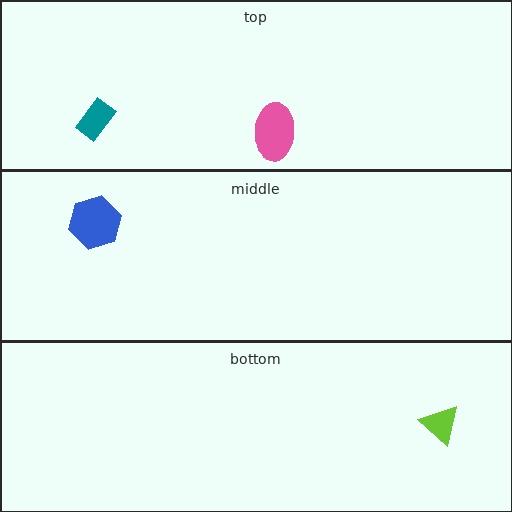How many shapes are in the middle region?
1.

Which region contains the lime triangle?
The bottom region.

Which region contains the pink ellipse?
The top region.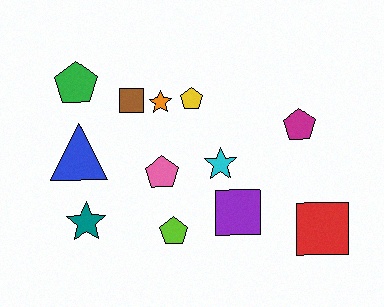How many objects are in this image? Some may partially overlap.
There are 12 objects.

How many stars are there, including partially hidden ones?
There are 3 stars.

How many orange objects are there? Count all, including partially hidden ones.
There is 1 orange object.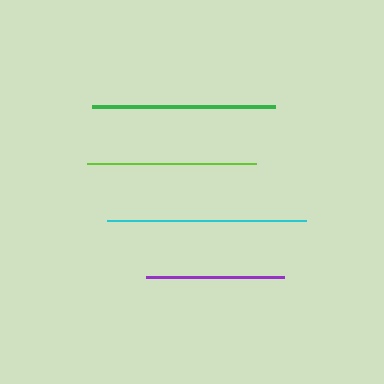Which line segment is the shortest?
The purple line is the shortest at approximately 139 pixels.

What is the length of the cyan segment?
The cyan segment is approximately 200 pixels long.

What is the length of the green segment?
The green segment is approximately 184 pixels long.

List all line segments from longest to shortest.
From longest to shortest: cyan, green, lime, purple.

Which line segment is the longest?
The cyan line is the longest at approximately 200 pixels.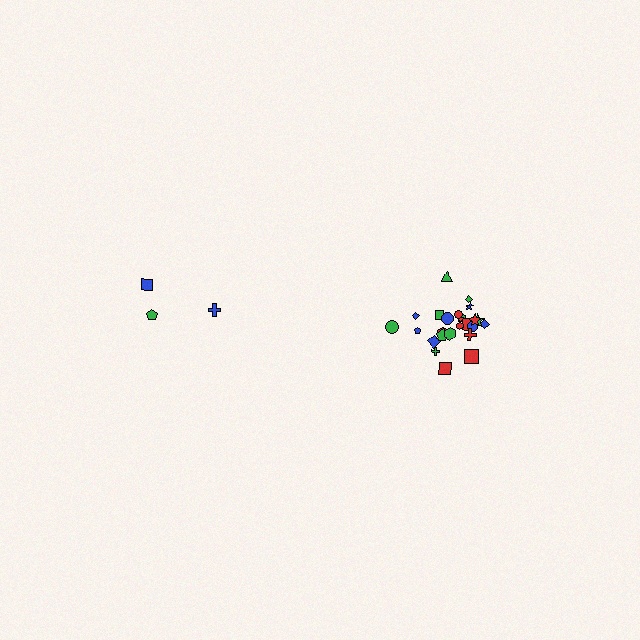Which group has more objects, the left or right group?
The right group.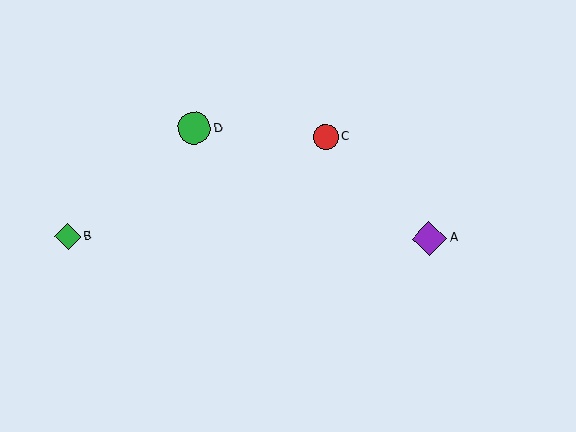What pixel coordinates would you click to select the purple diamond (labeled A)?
Click at (430, 239) to select the purple diamond A.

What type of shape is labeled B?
Shape B is a green diamond.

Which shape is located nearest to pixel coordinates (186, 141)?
The green circle (labeled D) at (194, 128) is nearest to that location.